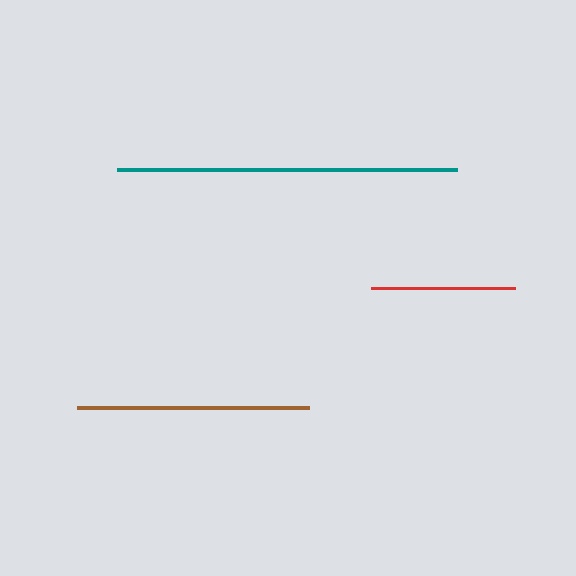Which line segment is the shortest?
The red line is the shortest at approximately 143 pixels.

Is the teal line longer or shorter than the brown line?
The teal line is longer than the brown line.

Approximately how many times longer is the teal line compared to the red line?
The teal line is approximately 2.4 times the length of the red line.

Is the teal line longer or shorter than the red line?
The teal line is longer than the red line.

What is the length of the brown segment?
The brown segment is approximately 232 pixels long.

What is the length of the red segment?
The red segment is approximately 143 pixels long.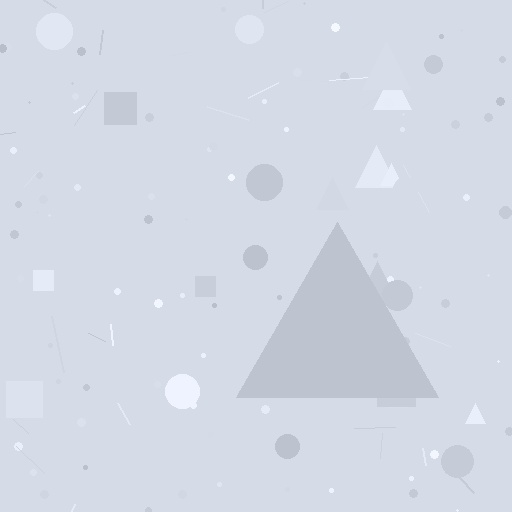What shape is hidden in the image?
A triangle is hidden in the image.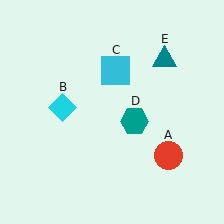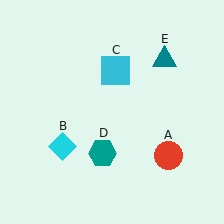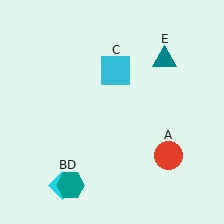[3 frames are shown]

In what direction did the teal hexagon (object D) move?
The teal hexagon (object D) moved down and to the left.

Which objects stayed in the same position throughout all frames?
Red circle (object A) and cyan square (object C) and teal triangle (object E) remained stationary.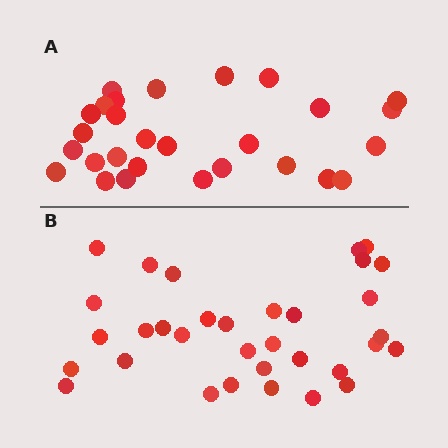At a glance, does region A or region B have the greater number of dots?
Region B (the bottom region) has more dots.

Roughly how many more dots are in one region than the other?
Region B has about 5 more dots than region A.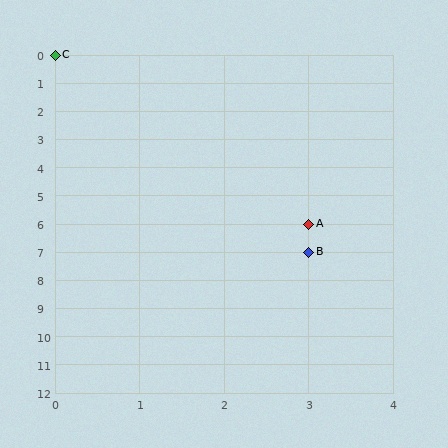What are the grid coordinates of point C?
Point C is at grid coordinates (0, 0).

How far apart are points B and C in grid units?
Points B and C are 3 columns and 7 rows apart (about 7.6 grid units diagonally).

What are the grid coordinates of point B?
Point B is at grid coordinates (3, 7).